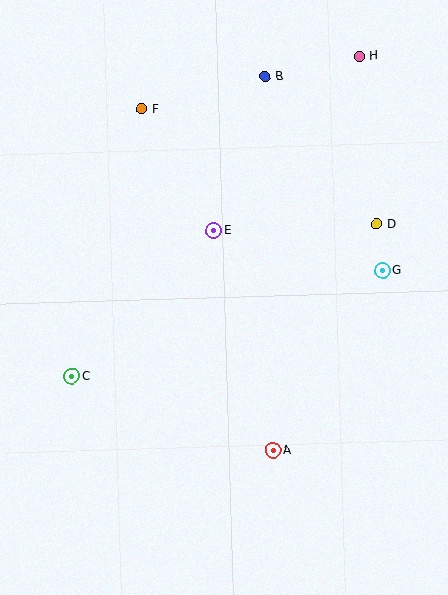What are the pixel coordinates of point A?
Point A is at (273, 450).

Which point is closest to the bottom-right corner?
Point A is closest to the bottom-right corner.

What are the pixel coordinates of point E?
Point E is at (214, 231).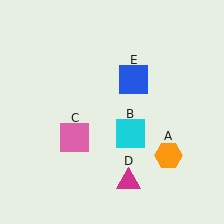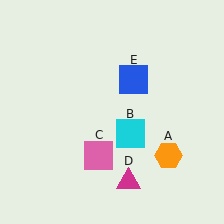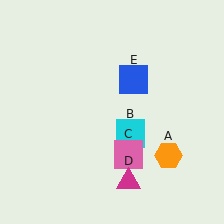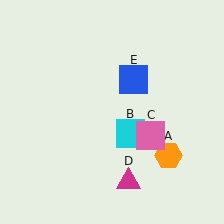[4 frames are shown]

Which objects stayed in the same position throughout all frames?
Orange hexagon (object A) and cyan square (object B) and magenta triangle (object D) and blue square (object E) remained stationary.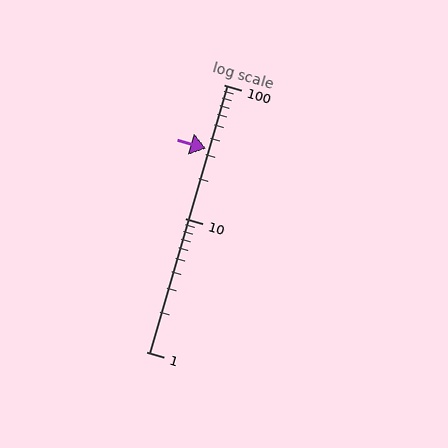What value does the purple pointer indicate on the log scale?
The pointer indicates approximately 33.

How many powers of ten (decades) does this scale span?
The scale spans 2 decades, from 1 to 100.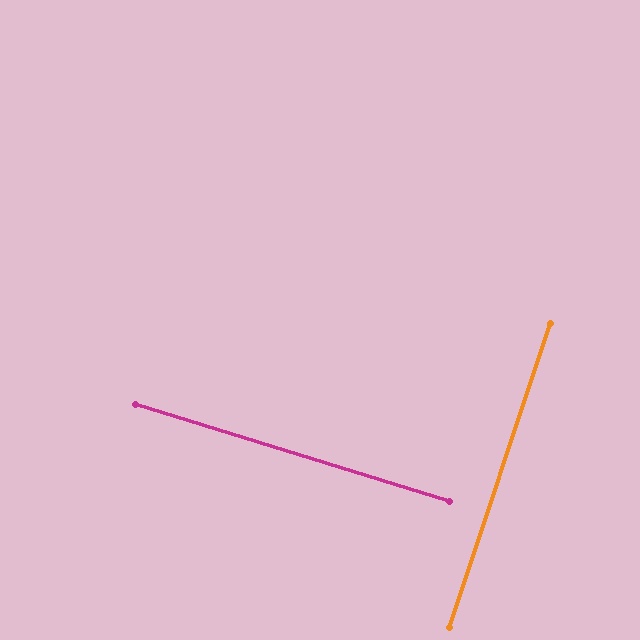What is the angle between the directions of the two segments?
Approximately 89 degrees.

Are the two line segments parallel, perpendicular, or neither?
Perpendicular — they meet at approximately 89°.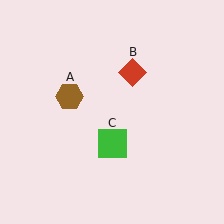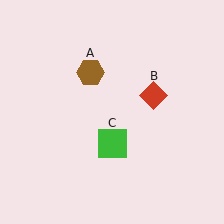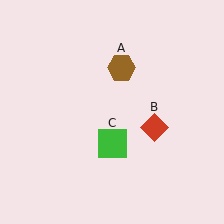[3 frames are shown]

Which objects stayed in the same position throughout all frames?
Green square (object C) remained stationary.